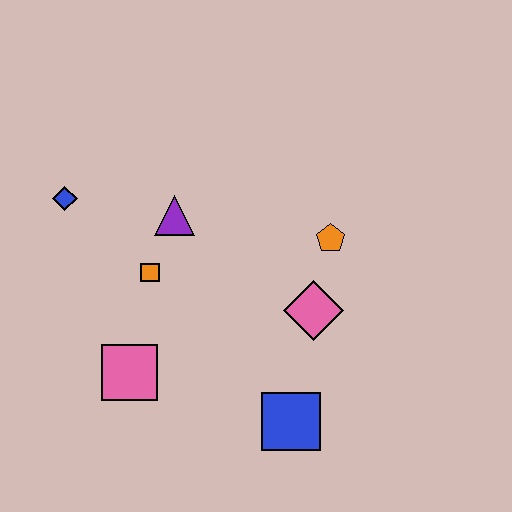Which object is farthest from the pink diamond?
The blue diamond is farthest from the pink diamond.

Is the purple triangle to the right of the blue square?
No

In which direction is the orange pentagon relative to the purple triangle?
The orange pentagon is to the right of the purple triangle.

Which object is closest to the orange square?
The purple triangle is closest to the orange square.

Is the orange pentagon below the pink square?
No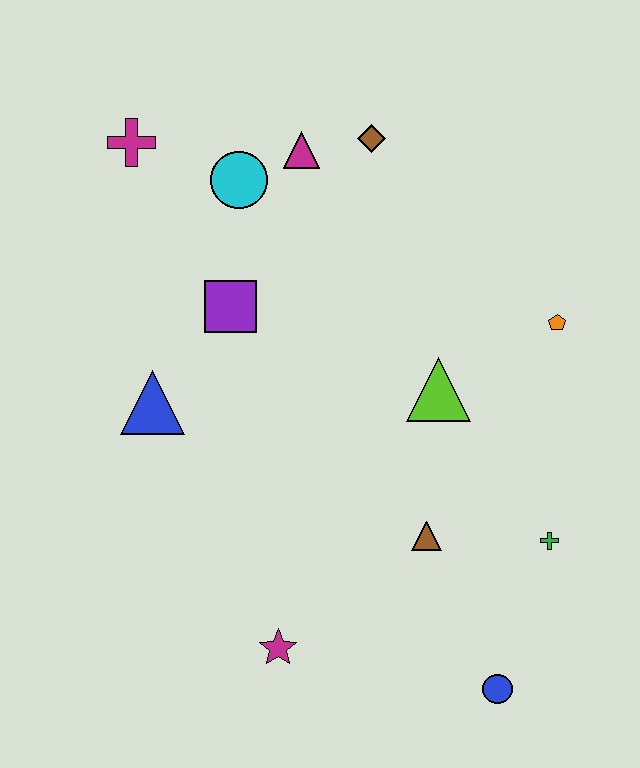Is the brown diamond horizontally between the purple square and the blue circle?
Yes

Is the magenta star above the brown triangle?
No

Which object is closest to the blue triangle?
The purple square is closest to the blue triangle.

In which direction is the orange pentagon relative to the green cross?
The orange pentagon is above the green cross.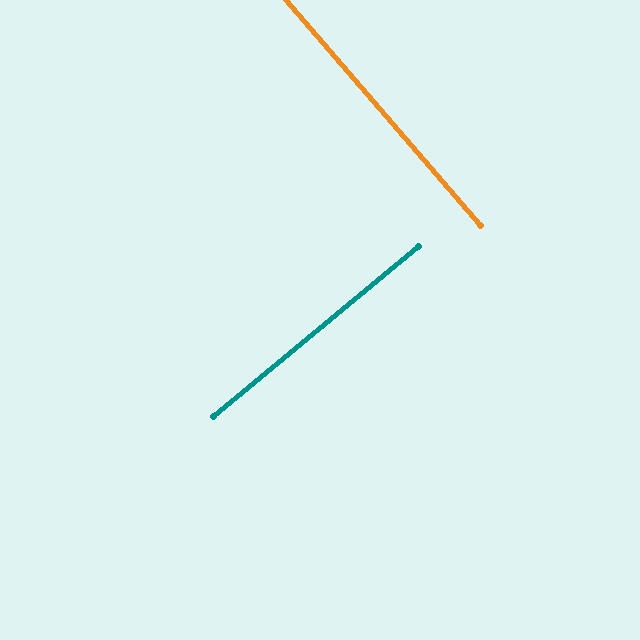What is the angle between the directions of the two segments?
Approximately 89 degrees.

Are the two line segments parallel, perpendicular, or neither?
Perpendicular — they meet at approximately 89°.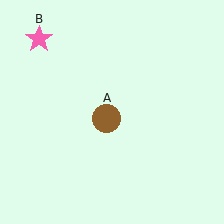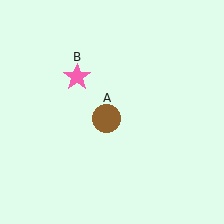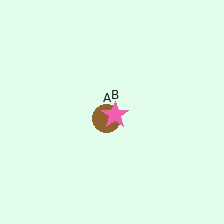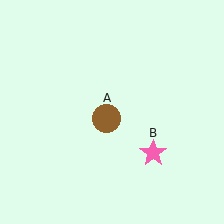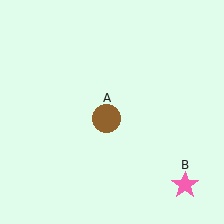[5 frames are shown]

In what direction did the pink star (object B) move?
The pink star (object B) moved down and to the right.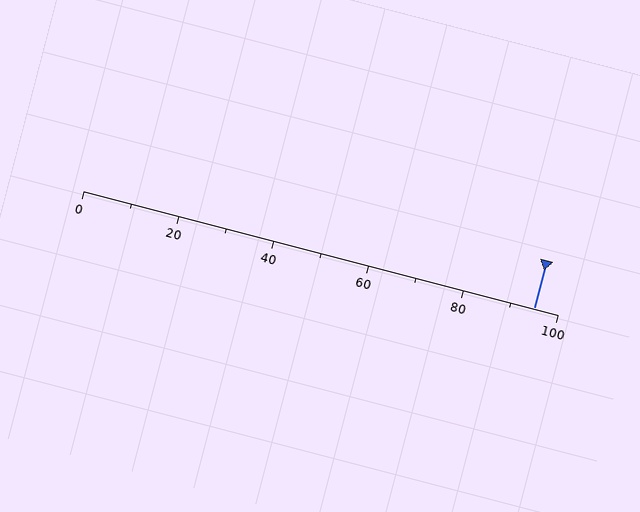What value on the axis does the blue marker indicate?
The marker indicates approximately 95.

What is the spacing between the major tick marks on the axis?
The major ticks are spaced 20 apart.